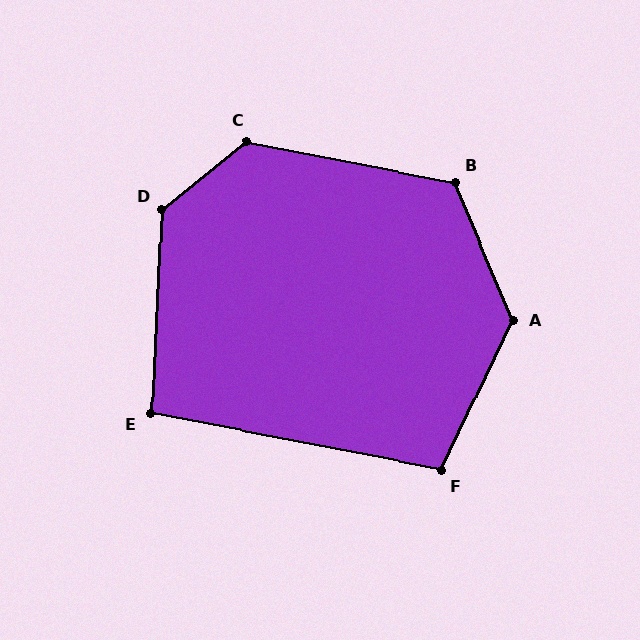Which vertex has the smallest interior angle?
E, at approximately 98 degrees.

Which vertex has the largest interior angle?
D, at approximately 132 degrees.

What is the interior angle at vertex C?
Approximately 130 degrees (obtuse).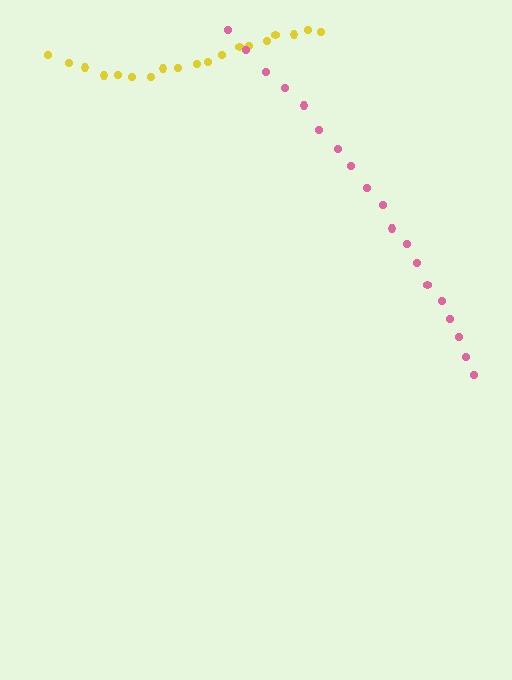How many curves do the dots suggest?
There are 2 distinct paths.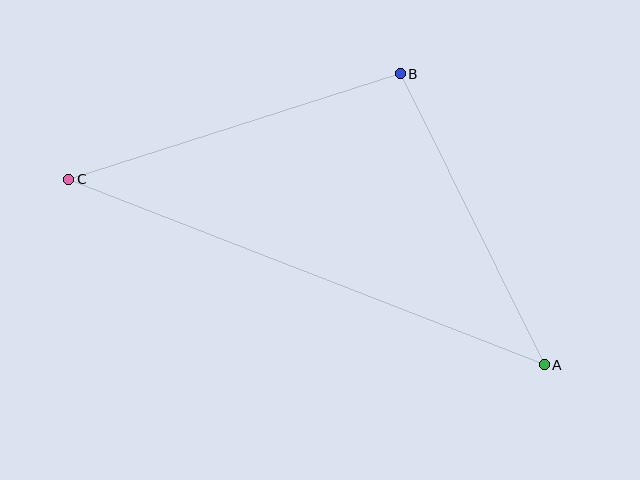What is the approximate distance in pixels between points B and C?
The distance between B and C is approximately 348 pixels.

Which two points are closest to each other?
Points A and B are closest to each other.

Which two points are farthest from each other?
Points A and C are farthest from each other.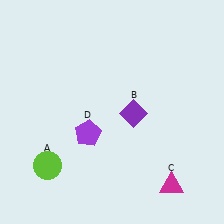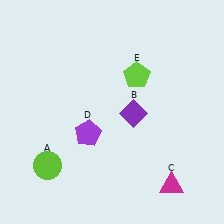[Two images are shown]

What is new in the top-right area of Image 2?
A lime pentagon (E) was added in the top-right area of Image 2.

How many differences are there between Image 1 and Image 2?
There is 1 difference between the two images.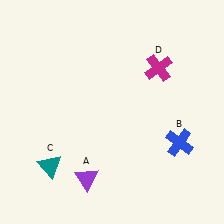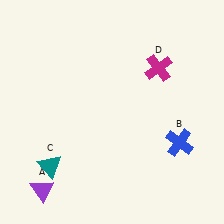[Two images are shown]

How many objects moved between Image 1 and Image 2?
1 object moved between the two images.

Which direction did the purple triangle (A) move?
The purple triangle (A) moved left.